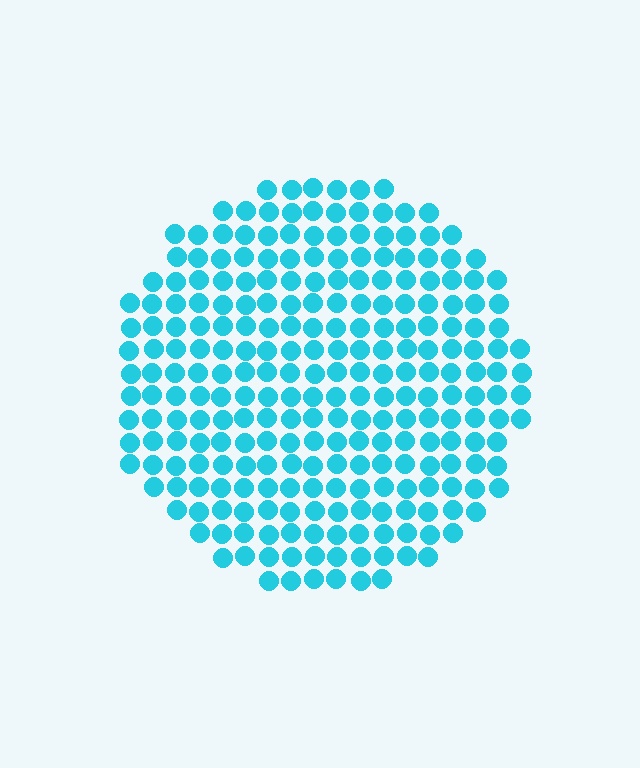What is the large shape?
The large shape is a circle.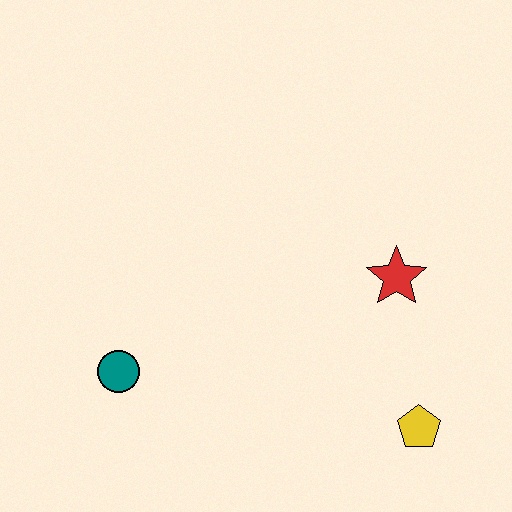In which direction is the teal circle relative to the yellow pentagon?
The teal circle is to the left of the yellow pentagon.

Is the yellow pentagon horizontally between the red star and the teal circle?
No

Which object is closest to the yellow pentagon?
The red star is closest to the yellow pentagon.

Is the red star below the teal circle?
No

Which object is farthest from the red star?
The teal circle is farthest from the red star.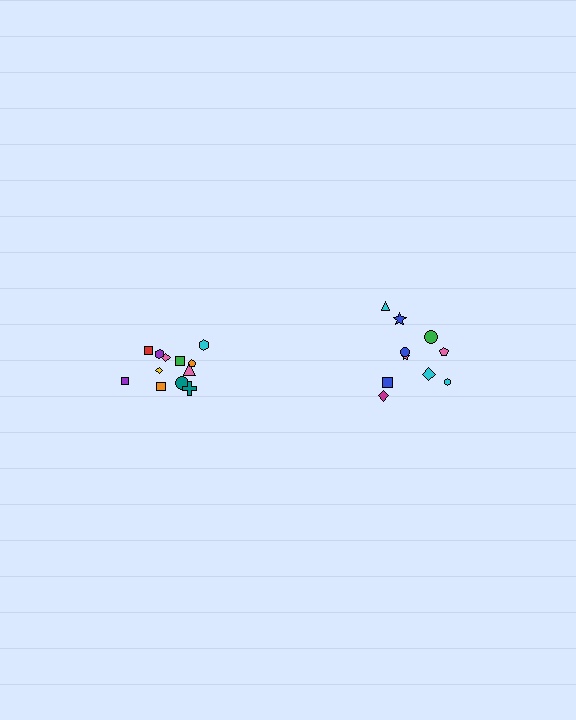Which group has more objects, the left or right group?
The left group.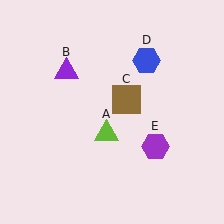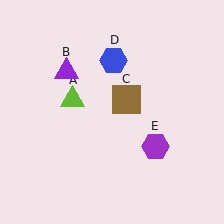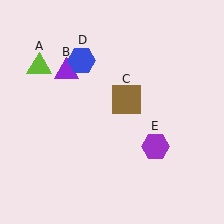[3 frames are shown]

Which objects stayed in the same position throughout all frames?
Purple triangle (object B) and brown square (object C) and purple hexagon (object E) remained stationary.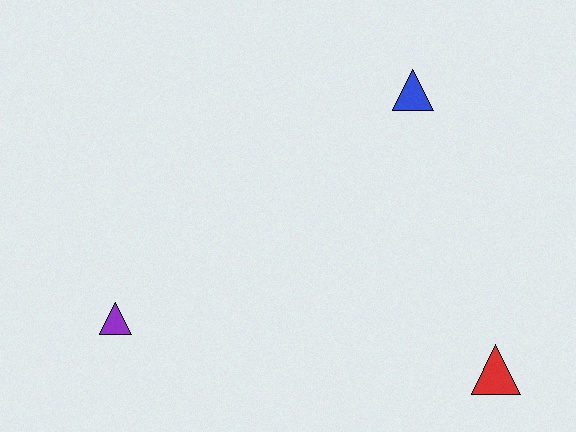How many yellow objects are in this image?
There are no yellow objects.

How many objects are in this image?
There are 3 objects.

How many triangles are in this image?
There are 3 triangles.